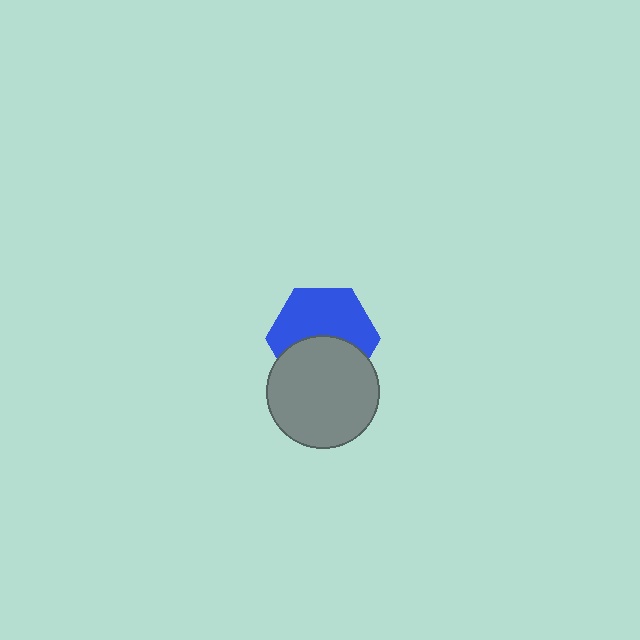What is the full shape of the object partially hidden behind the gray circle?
The partially hidden object is a blue hexagon.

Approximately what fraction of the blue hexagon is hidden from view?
Roughly 43% of the blue hexagon is hidden behind the gray circle.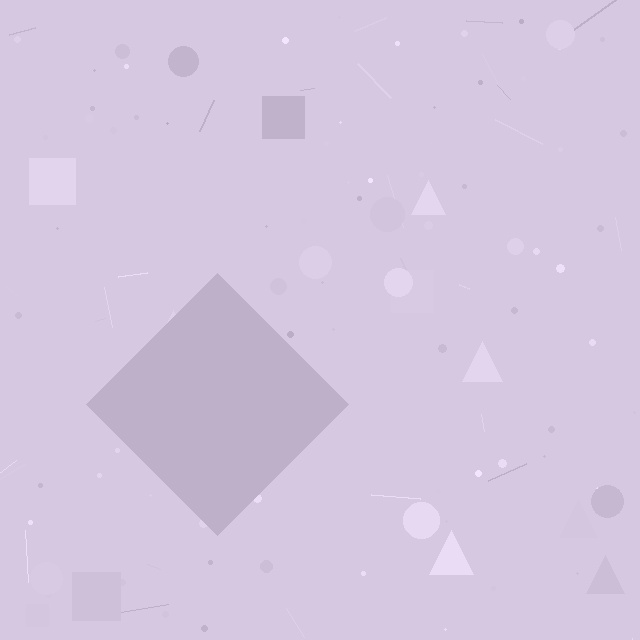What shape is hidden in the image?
A diamond is hidden in the image.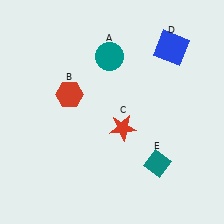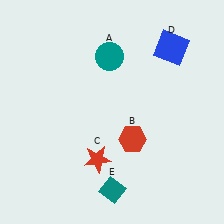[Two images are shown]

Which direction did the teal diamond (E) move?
The teal diamond (E) moved left.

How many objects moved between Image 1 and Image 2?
3 objects moved between the two images.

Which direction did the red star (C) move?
The red star (C) moved down.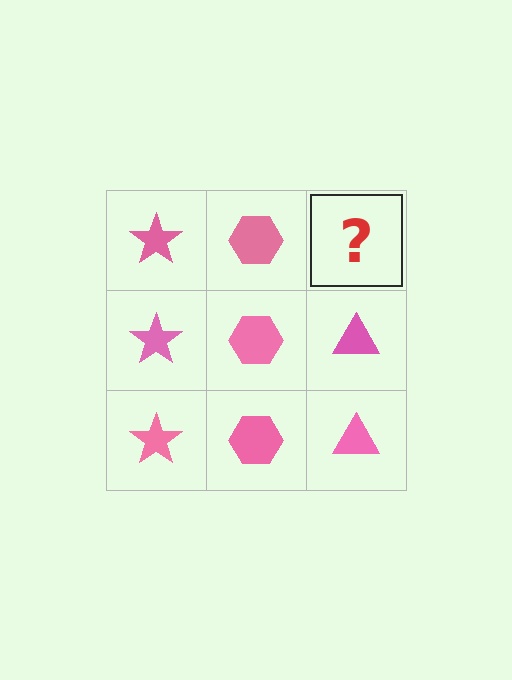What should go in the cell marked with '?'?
The missing cell should contain a pink triangle.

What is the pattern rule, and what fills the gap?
The rule is that each column has a consistent shape. The gap should be filled with a pink triangle.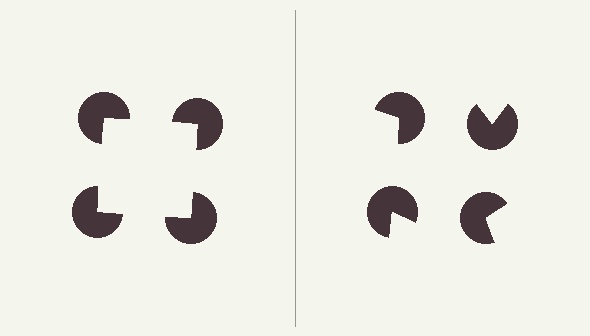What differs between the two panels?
The pac-man discs are positioned identically on both sides; only the wedge orientations differ. On the left they align to a square; on the right they are misaligned.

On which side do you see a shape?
An illusory square appears on the left side. On the right side the wedge cuts are rotated, so no coherent shape forms.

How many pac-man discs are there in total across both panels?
8 — 4 on each side.